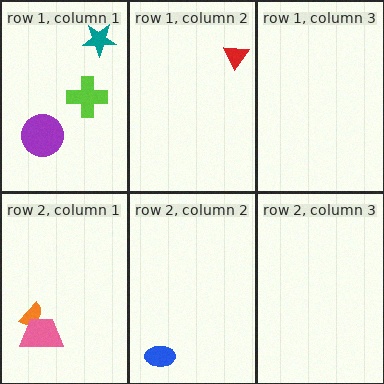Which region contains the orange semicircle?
The row 2, column 1 region.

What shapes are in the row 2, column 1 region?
The orange semicircle, the pink trapezoid.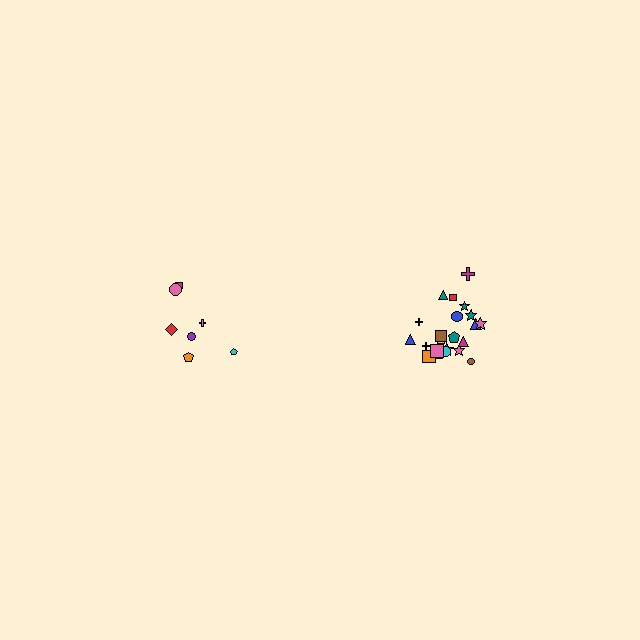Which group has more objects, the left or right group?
The right group.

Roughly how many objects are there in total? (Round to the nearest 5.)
Roughly 30 objects in total.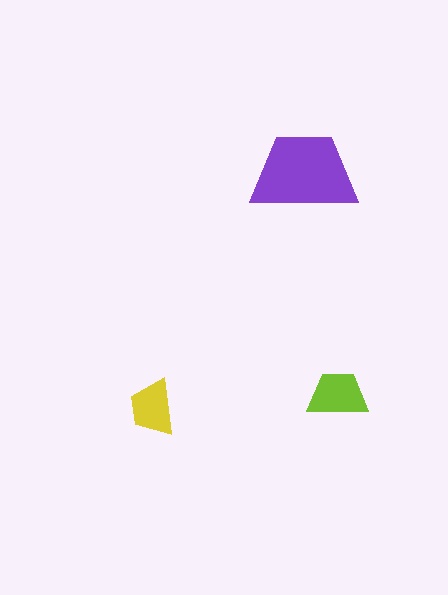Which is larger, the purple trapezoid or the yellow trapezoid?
The purple one.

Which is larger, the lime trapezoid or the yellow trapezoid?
The lime one.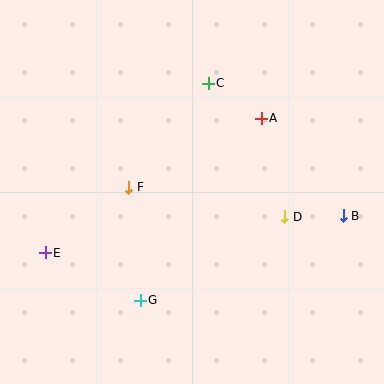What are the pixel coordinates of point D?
Point D is at (285, 217).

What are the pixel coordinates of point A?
Point A is at (261, 118).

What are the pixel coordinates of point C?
Point C is at (208, 83).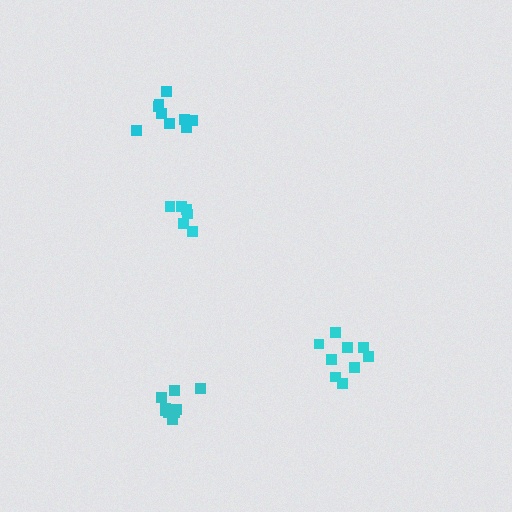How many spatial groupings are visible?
There are 4 spatial groupings.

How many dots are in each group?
Group 1: 7 dots, Group 2: 9 dots, Group 3: 9 dots, Group 4: 9 dots (34 total).